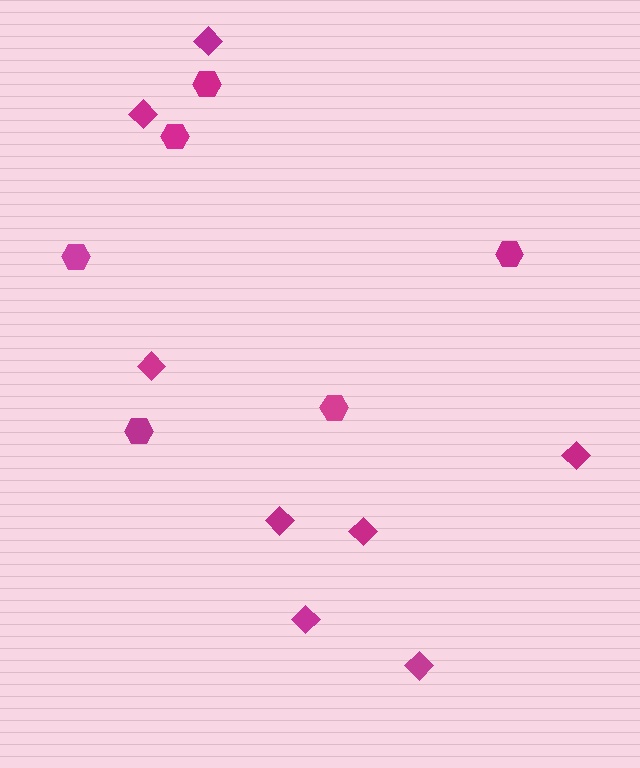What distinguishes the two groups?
There are 2 groups: one group of hexagons (6) and one group of diamonds (8).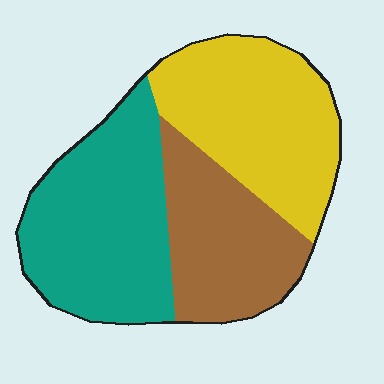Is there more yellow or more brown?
Yellow.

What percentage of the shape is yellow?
Yellow takes up about one third (1/3) of the shape.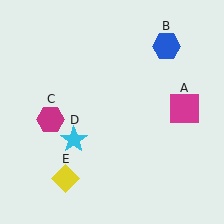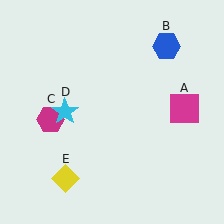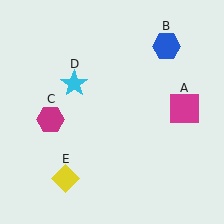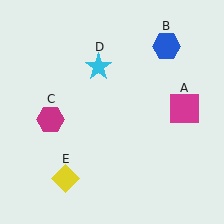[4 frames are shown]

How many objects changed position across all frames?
1 object changed position: cyan star (object D).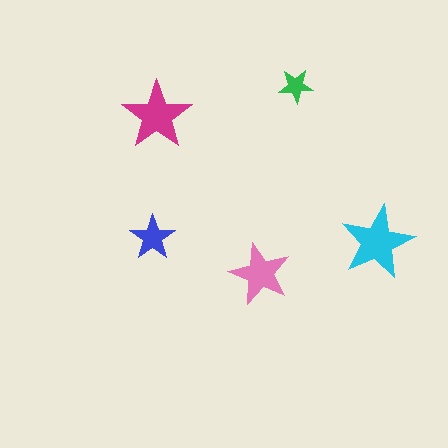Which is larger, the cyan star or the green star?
The cyan one.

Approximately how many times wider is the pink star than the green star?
About 2 times wider.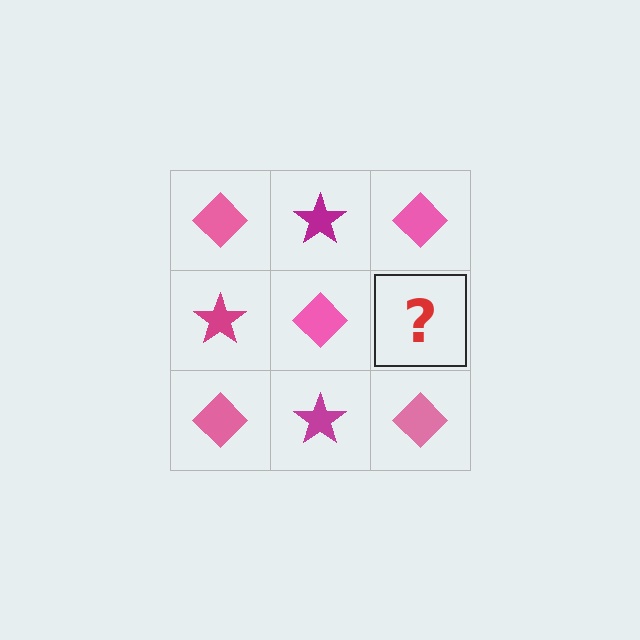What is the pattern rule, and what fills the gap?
The rule is that it alternates pink diamond and magenta star in a checkerboard pattern. The gap should be filled with a magenta star.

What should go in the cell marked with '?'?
The missing cell should contain a magenta star.